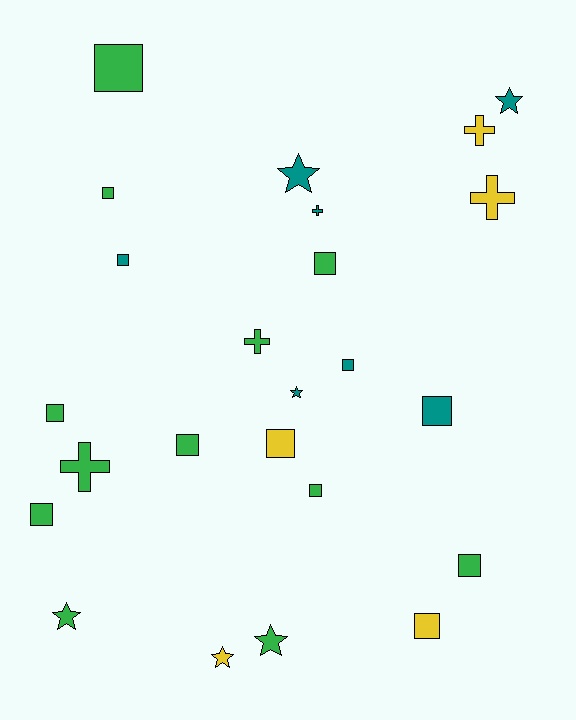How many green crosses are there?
There are 2 green crosses.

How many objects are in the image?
There are 24 objects.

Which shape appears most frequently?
Square, with 13 objects.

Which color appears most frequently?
Green, with 12 objects.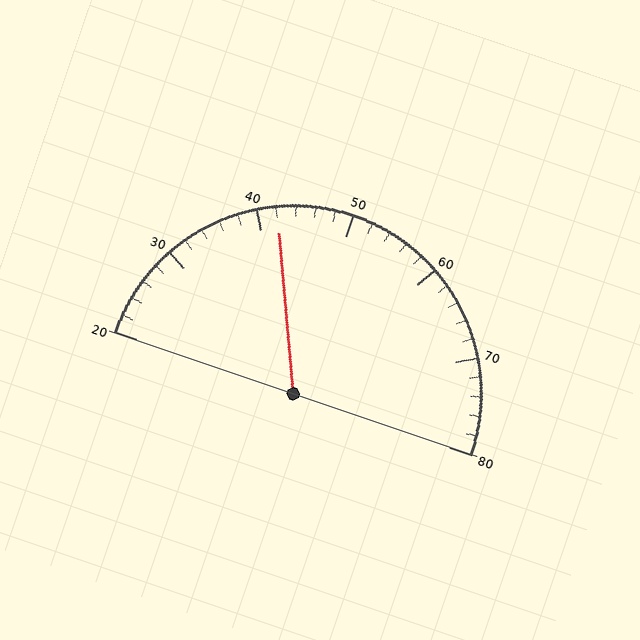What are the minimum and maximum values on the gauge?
The gauge ranges from 20 to 80.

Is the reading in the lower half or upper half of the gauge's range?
The reading is in the lower half of the range (20 to 80).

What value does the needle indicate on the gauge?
The needle indicates approximately 42.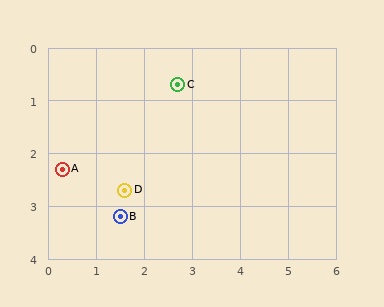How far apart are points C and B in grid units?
Points C and B are about 2.8 grid units apart.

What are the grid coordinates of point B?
Point B is at approximately (1.5, 3.2).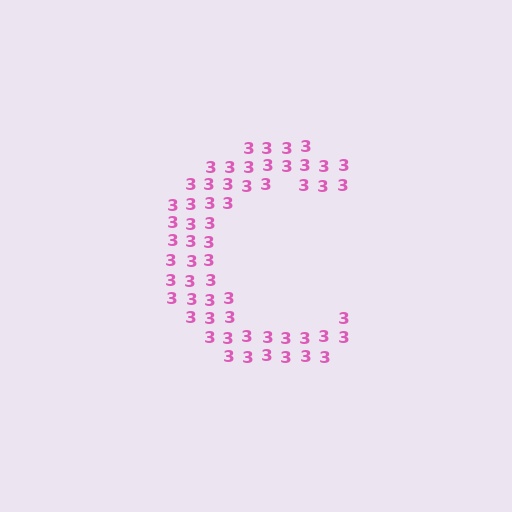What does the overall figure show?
The overall figure shows the letter C.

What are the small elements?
The small elements are digit 3's.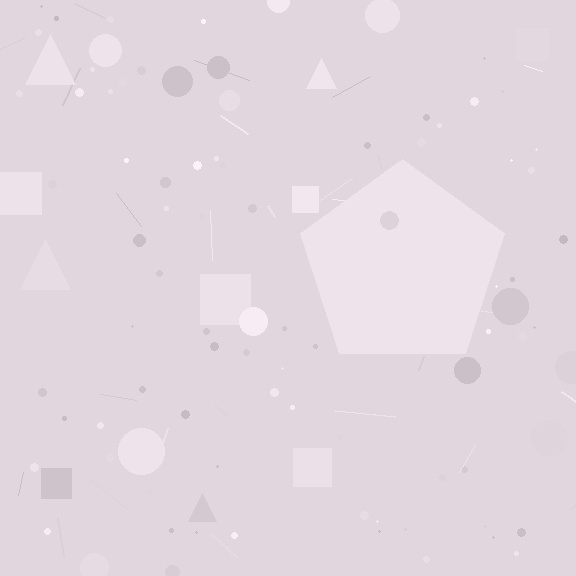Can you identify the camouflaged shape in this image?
The camouflaged shape is a pentagon.